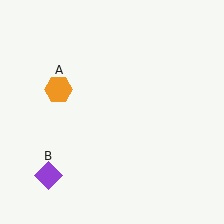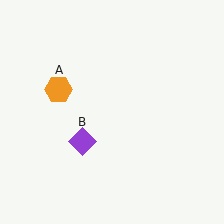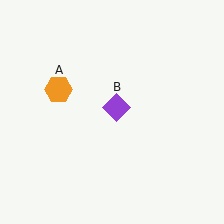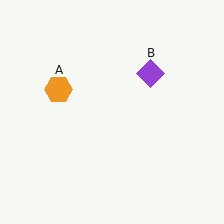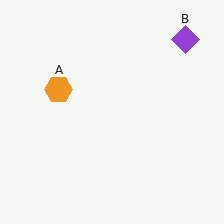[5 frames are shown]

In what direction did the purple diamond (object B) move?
The purple diamond (object B) moved up and to the right.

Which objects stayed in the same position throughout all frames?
Orange hexagon (object A) remained stationary.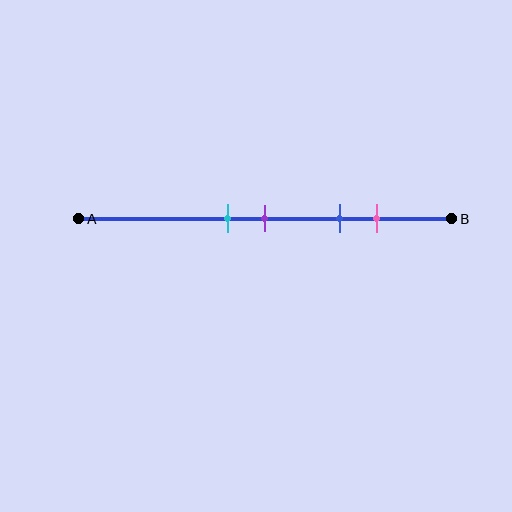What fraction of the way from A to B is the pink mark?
The pink mark is approximately 80% (0.8) of the way from A to B.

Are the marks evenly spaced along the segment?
No, the marks are not evenly spaced.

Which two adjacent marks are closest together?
The cyan and purple marks are the closest adjacent pair.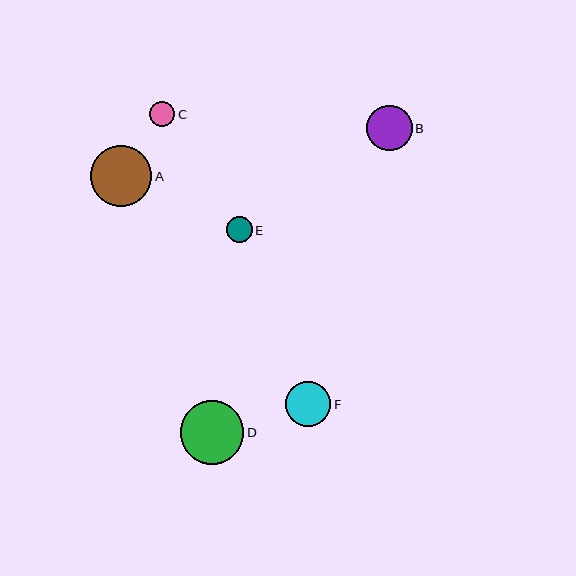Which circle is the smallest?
Circle C is the smallest with a size of approximately 25 pixels.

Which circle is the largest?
Circle D is the largest with a size of approximately 63 pixels.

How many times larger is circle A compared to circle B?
Circle A is approximately 1.3 times the size of circle B.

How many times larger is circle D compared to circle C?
Circle D is approximately 2.6 times the size of circle C.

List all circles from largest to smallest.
From largest to smallest: D, A, B, F, E, C.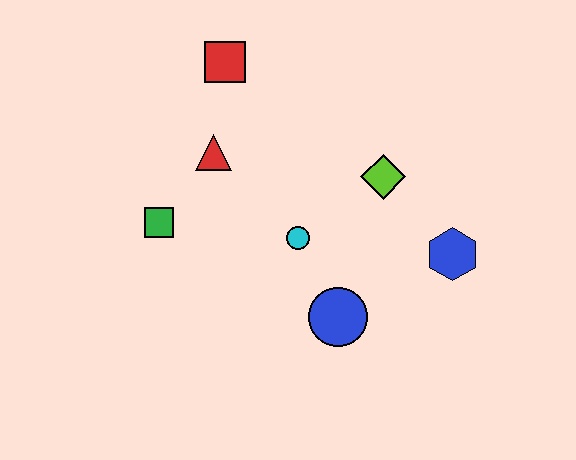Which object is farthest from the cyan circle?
The red square is farthest from the cyan circle.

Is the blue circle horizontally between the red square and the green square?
No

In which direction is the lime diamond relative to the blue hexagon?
The lime diamond is above the blue hexagon.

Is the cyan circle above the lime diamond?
No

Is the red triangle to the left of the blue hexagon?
Yes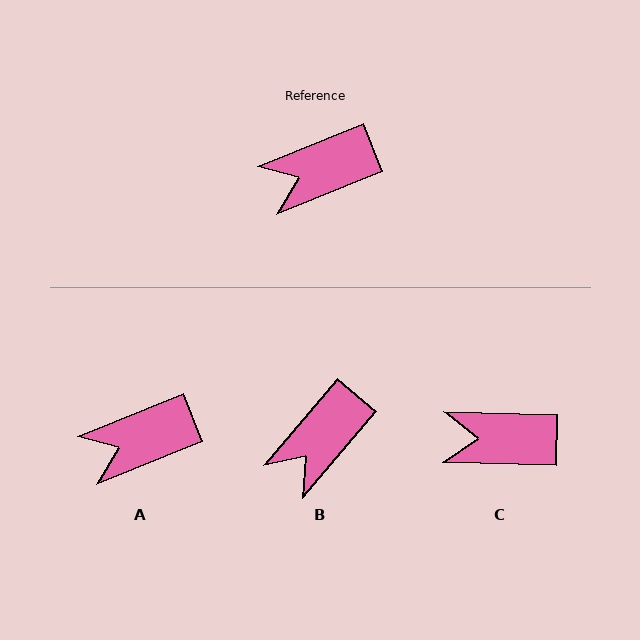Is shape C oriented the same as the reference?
No, it is off by about 24 degrees.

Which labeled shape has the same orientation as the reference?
A.